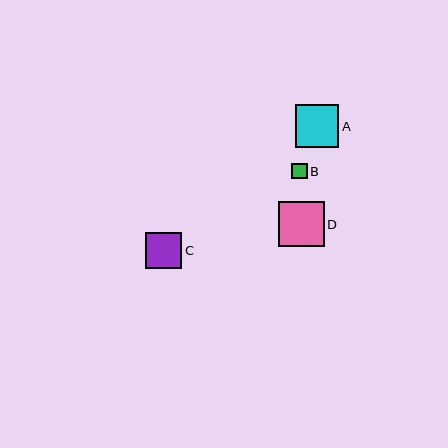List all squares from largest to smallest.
From largest to smallest: D, A, C, B.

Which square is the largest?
Square D is the largest with a size of approximately 46 pixels.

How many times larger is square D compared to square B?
Square D is approximately 2.9 times the size of square B.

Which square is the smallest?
Square B is the smallest with a size of approximately 16 pixels.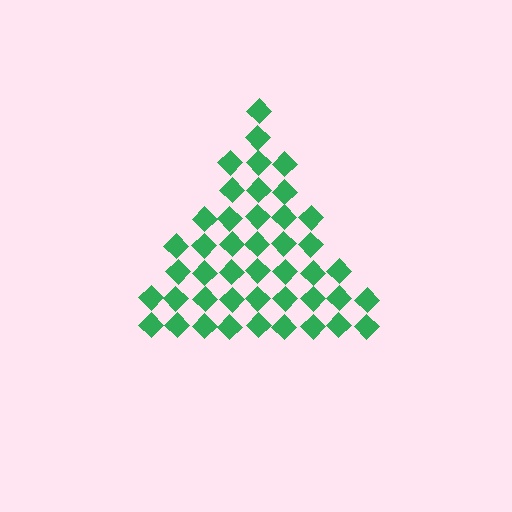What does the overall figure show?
The overall figure shows a triangle.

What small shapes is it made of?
It is made of small diamonds.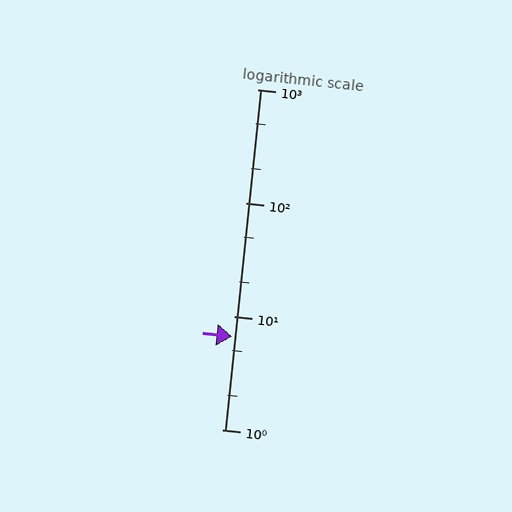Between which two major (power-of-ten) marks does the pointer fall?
The pointer is between 1 and 10.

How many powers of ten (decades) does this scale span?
The scale spans 3 decades, from 1 to 1000.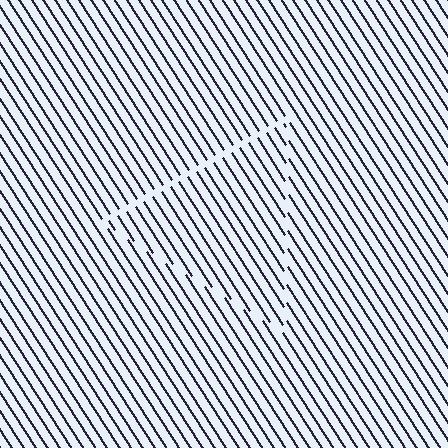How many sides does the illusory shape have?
3 sides — the line-ends trace a triangle.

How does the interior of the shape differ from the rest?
The interior of the shape contains the same grating, shifted by half a period — the contour is defined by the phase discontinuity where line-ends from the inner and outer gratings abut.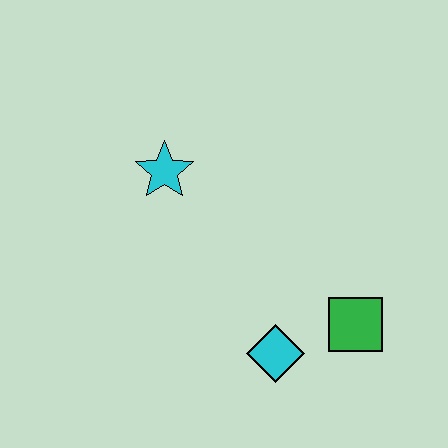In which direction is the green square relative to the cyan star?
The green square is to the right of the cyan star.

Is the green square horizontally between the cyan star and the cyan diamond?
No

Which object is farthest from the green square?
The cyan star is farthest from the green square.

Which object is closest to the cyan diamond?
The green square is closest to the cyan diamond.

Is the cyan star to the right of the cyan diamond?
No